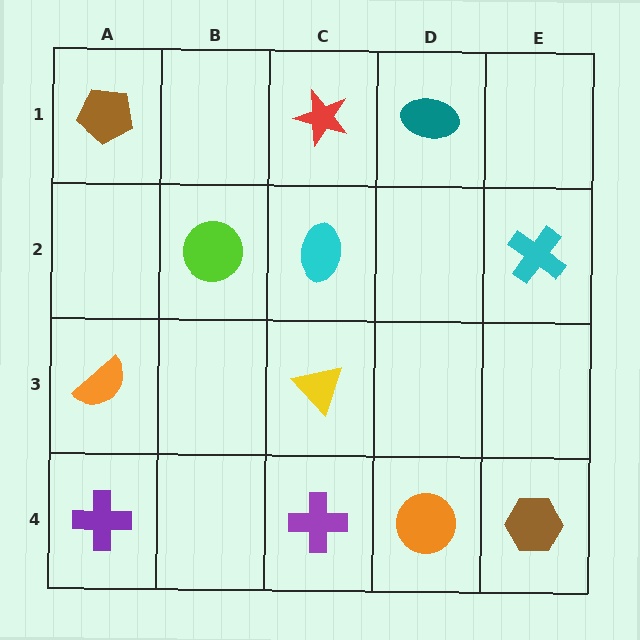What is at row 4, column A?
A purple cross.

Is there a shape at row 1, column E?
No, that cell is empty.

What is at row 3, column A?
An orange semicircle.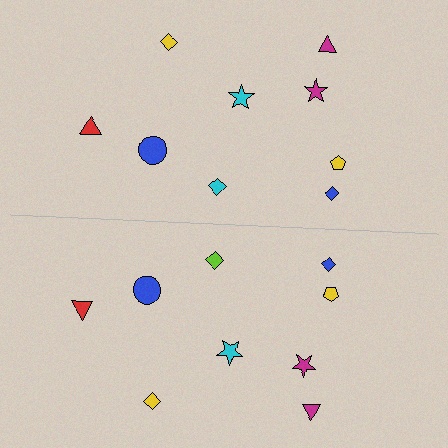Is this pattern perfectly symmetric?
No, the pattern is not perfectly symmetric. The lime diamond on the bottom side breaks the symmetry — its mirror counterpart is cyan.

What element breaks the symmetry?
The lime diamond on the bottom side breaks the symmetry — its mirror counterpart is cyan.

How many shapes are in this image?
There are 18 shapes in this image.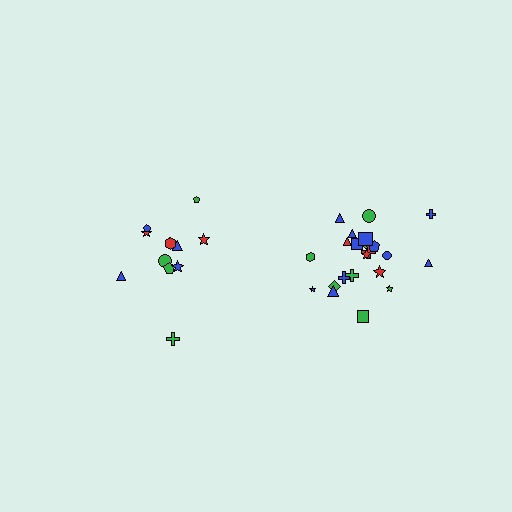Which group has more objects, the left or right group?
The right group.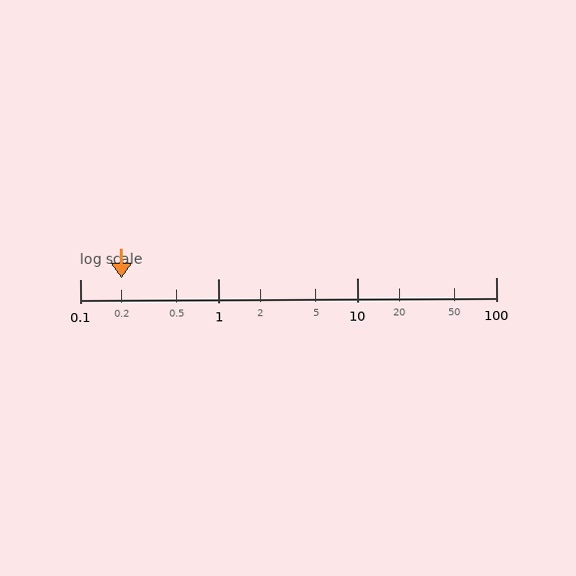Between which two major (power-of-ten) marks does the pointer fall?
The pointer is between 0.1 and 1.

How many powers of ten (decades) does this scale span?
The scale spans 3 decades, from 0.1 to 100.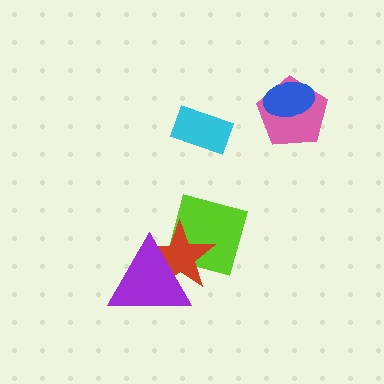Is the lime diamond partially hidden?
Yes, it is partially covered by another shape.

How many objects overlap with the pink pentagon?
1 object overlaps with the pink pentagon.